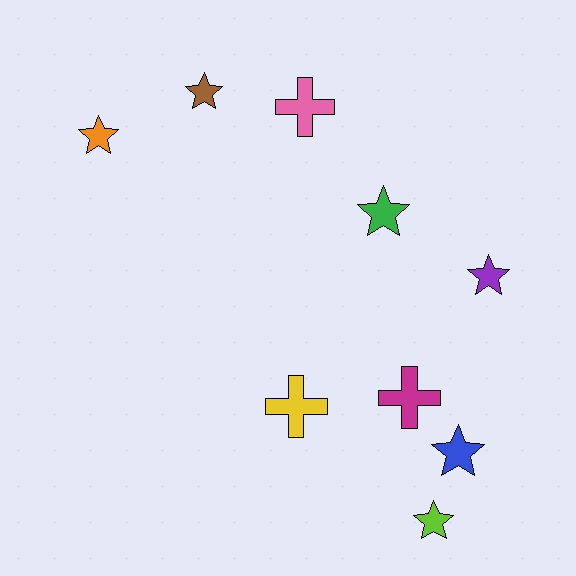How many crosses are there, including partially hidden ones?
There are 3 crosses.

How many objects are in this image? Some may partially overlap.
There are 9 objects.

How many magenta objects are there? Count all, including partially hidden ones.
There is 1 magenta object.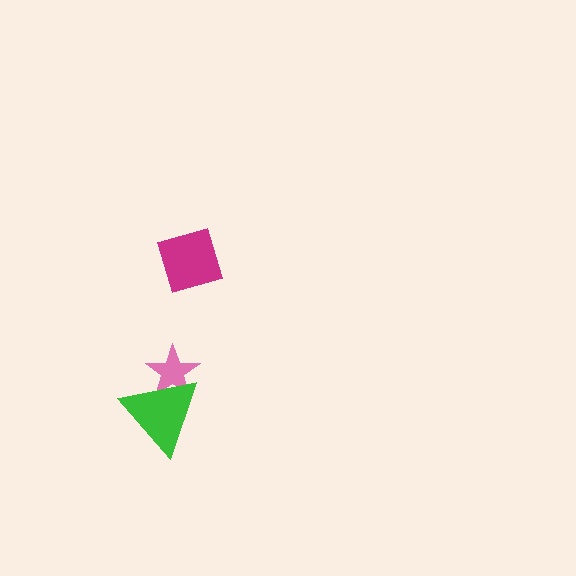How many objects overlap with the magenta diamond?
0 objects overlap with the magenta diamond.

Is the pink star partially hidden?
Yes, it is partially covered by another shape.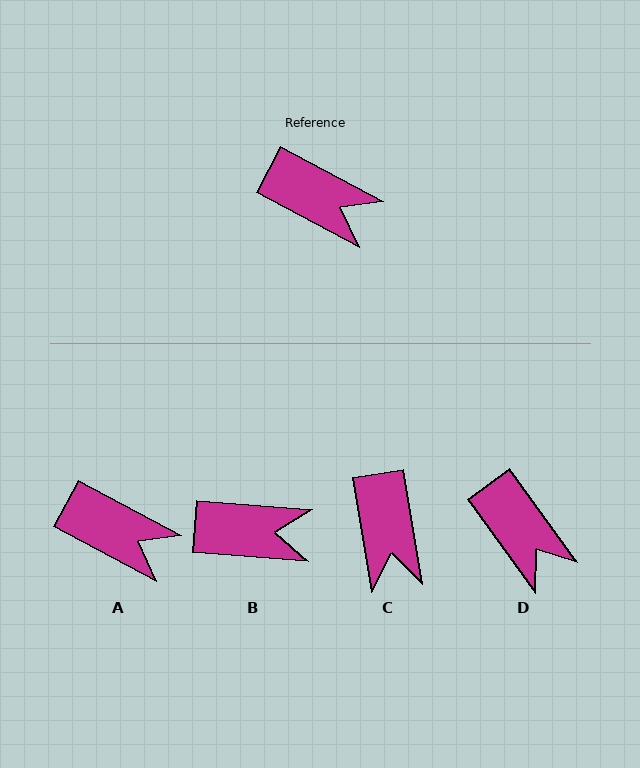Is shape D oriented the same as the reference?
No, it is off by about 26 degrees.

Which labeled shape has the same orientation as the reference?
A.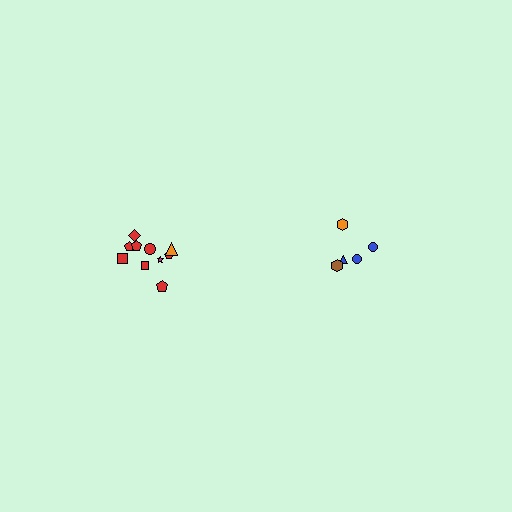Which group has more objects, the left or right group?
The left group.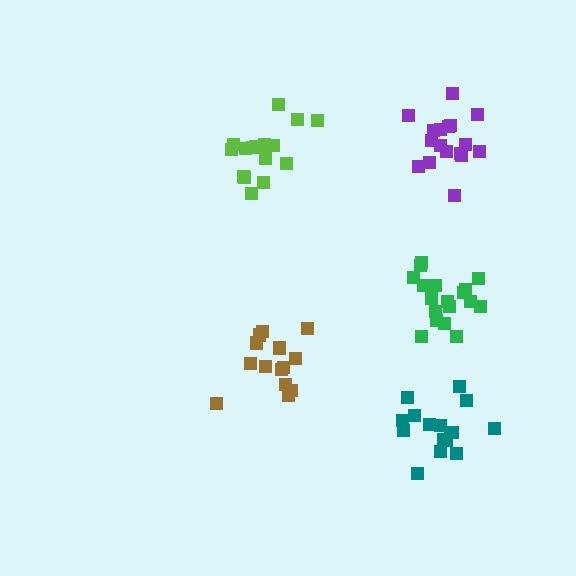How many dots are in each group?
Group 1: 16 dots, Group 2: 18 dots, Group 3: 14 dots, Group 4: 16 dots, Group 5: 17 dots (81 total).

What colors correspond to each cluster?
The clusters are colored: lime, green, brown, teal, purple.